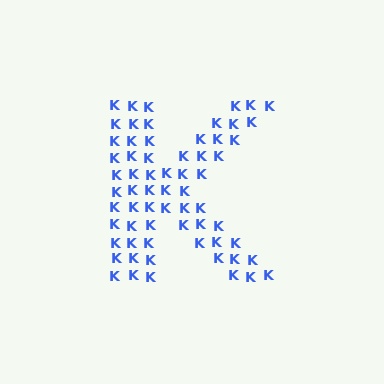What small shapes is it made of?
It is made of small letter K's.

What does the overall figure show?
The overall figure shows the letter K.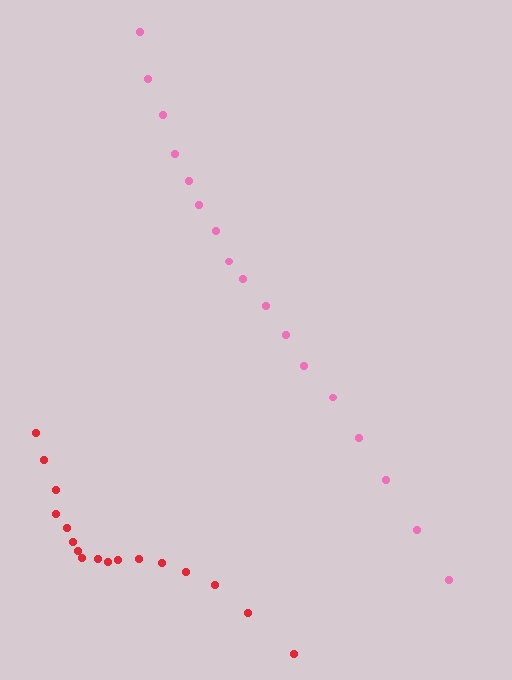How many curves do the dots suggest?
There are 2 distinct paths.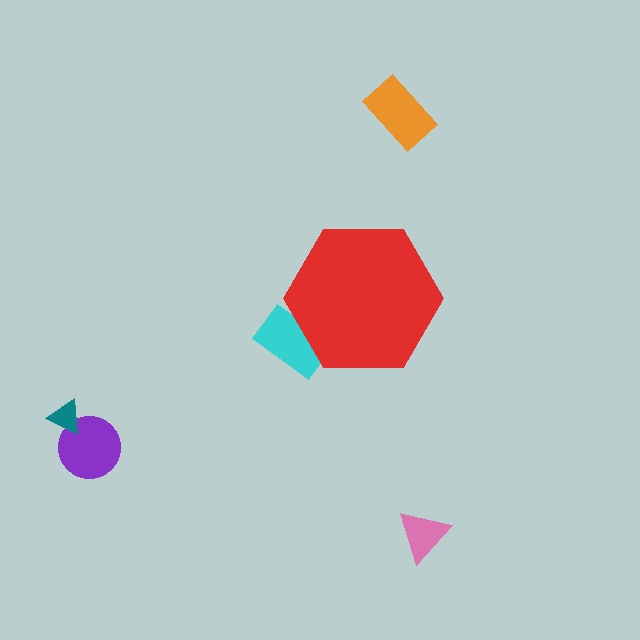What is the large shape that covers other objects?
A red hexagon.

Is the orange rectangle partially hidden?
No, the orange rectangle is fully visible.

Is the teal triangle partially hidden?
No, the teal triangle is fully visible.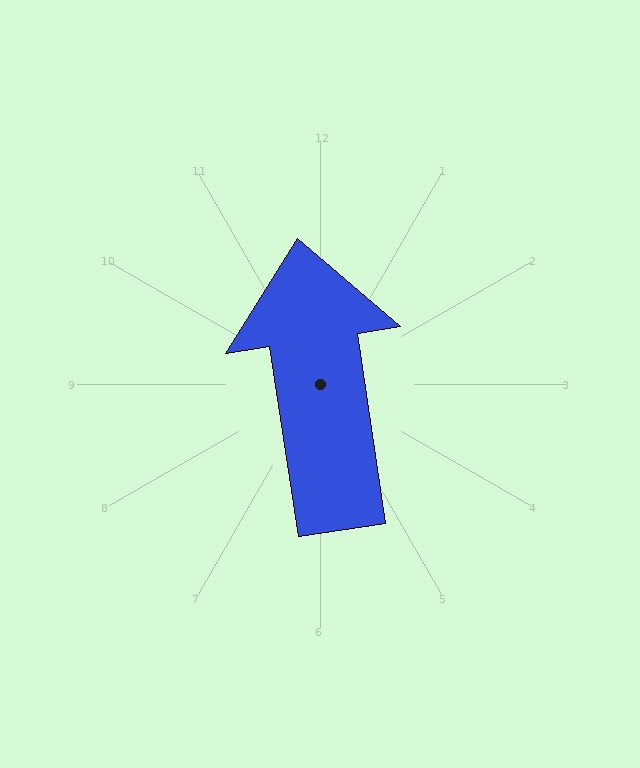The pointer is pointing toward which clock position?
Roughly 12 o'clock.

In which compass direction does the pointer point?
North.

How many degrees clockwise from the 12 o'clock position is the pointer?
Approximately 351 degrees.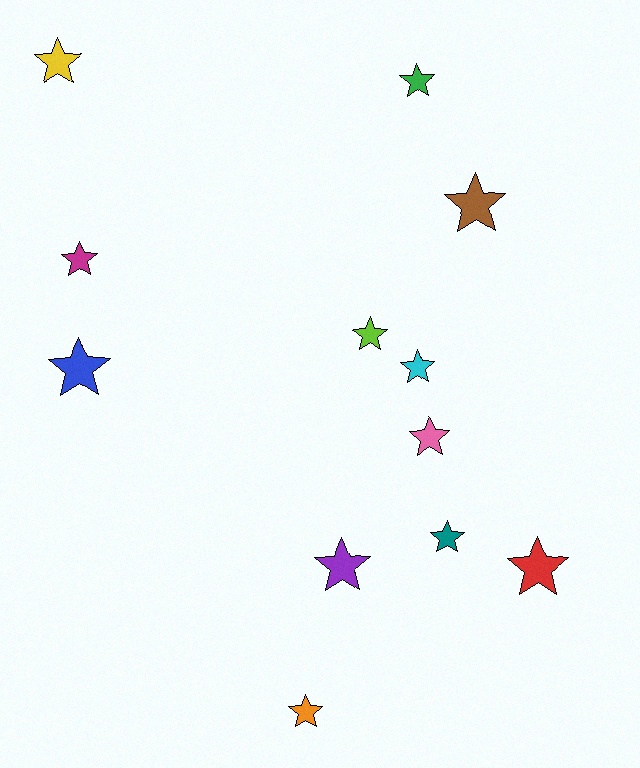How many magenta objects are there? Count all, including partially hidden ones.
There is 1 magenta object.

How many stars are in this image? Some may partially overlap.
There are 12 stars.